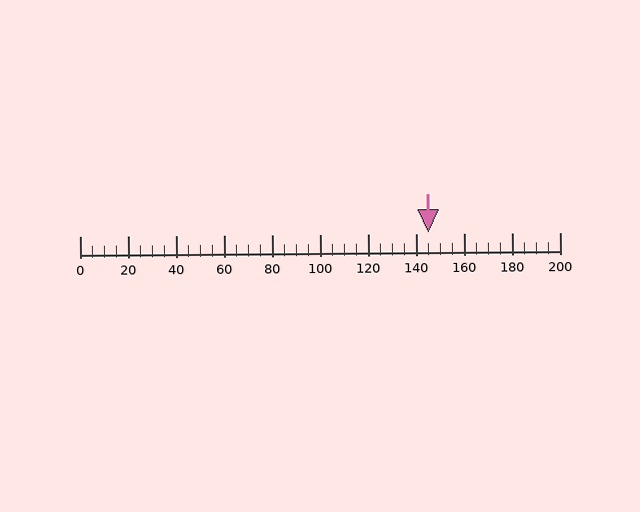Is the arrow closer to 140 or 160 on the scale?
The arrow is closer to 140.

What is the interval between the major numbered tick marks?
The major tick marks are spaced 20 units apart.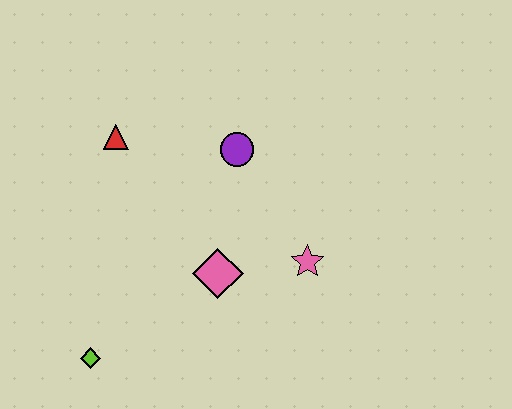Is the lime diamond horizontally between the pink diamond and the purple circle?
No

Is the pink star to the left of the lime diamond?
No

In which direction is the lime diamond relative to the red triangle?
The lime diamond is below the red triangle.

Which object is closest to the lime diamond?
The pink diamond is closest to the lime diamond.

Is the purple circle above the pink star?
Yes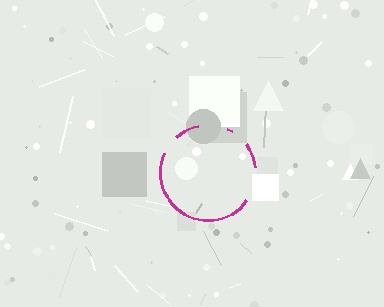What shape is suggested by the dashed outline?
The dashed outline suggests a circle.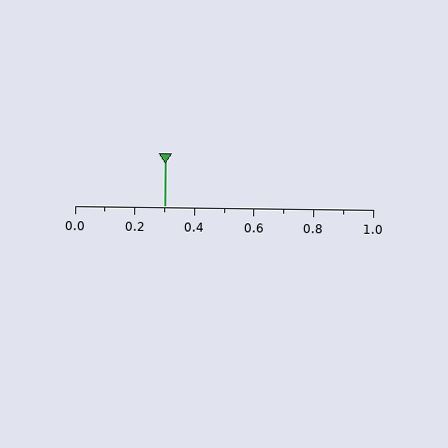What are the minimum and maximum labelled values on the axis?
The axis runs from 0.0 to 1.0.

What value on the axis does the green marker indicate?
The marker indicates approximately 0.3.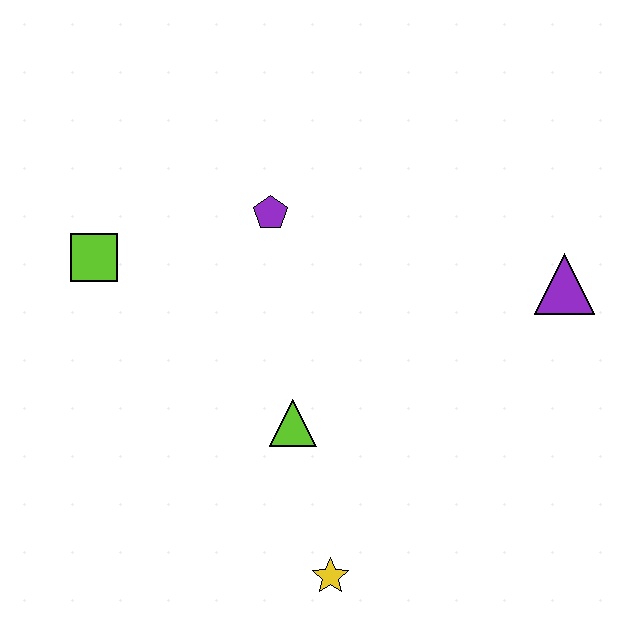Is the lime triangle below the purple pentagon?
Yes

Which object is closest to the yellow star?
The lime triangle is closest to the yellow star.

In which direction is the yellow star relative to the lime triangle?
The yellow star is below the lime triangle.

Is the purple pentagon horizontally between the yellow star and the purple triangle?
No